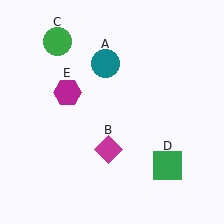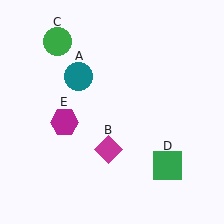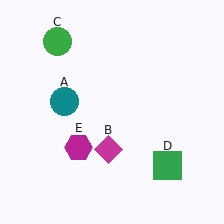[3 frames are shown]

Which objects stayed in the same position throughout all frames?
Magenta diamond (object B) and green circle (object C) and green square (object D) remained stationary.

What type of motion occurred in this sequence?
The teal circle (object A), magenta hexagon (object E) rotated counterclockwise around the center of the scene.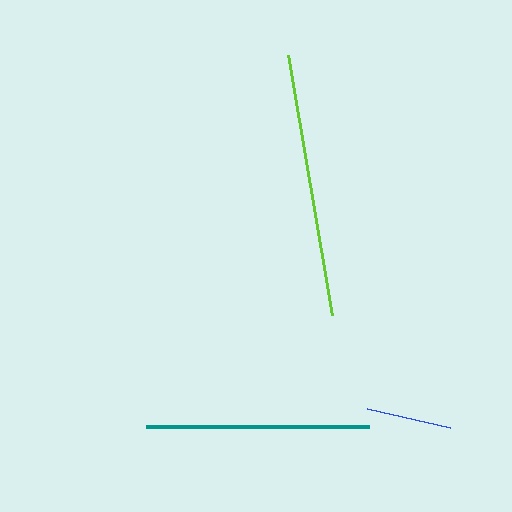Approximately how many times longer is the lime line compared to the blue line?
The lime line is approximately 3.1 times the length of the blue line.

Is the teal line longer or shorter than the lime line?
The lime line is longer than the teal line.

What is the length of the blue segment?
The blue segment is approximately 85 pixels long.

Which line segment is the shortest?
The blue line is the shortest at approximately 85 pixels.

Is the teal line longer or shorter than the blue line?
The teal line is longer than the blue line.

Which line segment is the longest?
The lime line is the longest at approximately 263 pixels.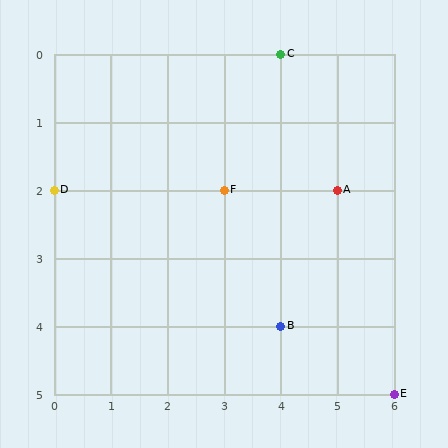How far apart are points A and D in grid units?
Points A and D are 5 columns apart.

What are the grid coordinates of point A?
Point A is at grid coordinates (5, 2).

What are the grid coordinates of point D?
Point D is at grid coordinates (0, 2).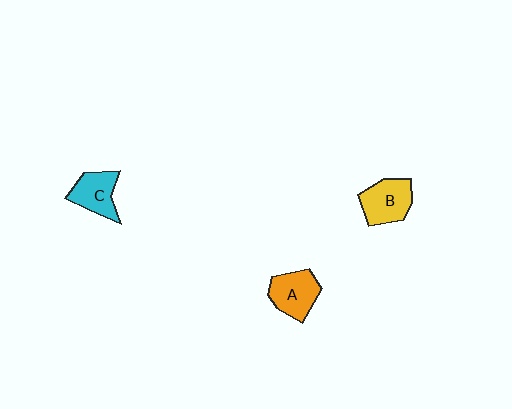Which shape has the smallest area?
Shape C (cyan).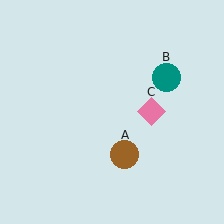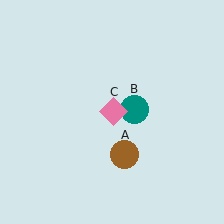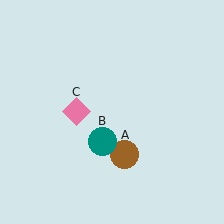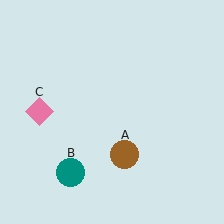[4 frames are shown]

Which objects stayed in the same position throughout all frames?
Brown circle (object A) remained stationary.